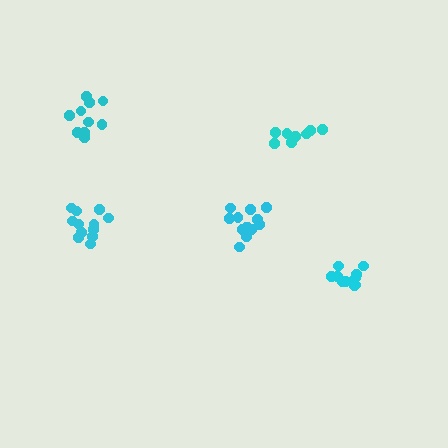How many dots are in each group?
Group 1: 14 dots, Group 2: 8 dots, Group 3: 11 dots, Group 4: 10 dots, Group 5: 12 dots (55 total).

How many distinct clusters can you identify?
There are 5 distinct clusters.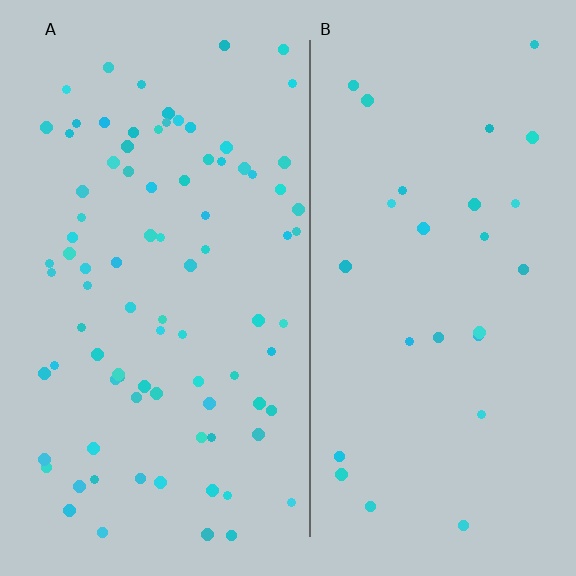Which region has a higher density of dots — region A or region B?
A (the left).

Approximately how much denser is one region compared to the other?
Approximately 3.2× — region A over region B.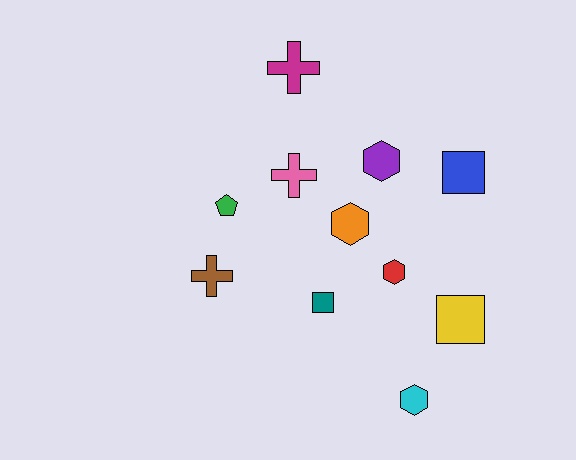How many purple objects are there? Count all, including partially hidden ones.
There is 1 purple object.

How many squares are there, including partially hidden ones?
There are 3 squares.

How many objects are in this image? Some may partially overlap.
There are 11 objects.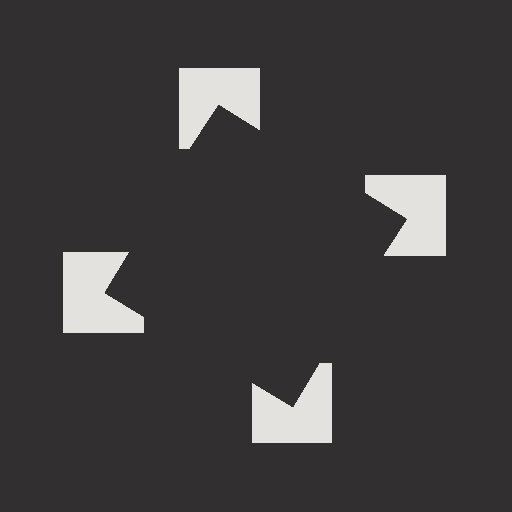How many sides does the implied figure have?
4 sides.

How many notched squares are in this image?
There are 4 — one at each vertex of the illusory square.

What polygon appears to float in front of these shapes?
An illusory square — its edges are inferred from the aligned wedge cuts in the notched squares, not physically drawn.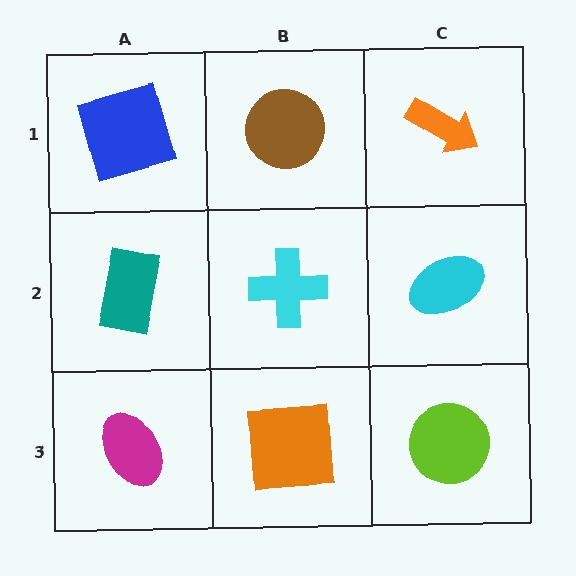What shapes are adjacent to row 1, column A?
A teal rectangle (row 2, column A), a brown circle (row 1, column B).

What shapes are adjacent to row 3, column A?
A teal rectangle (row 2, column A), an orange square (row 3, column B).